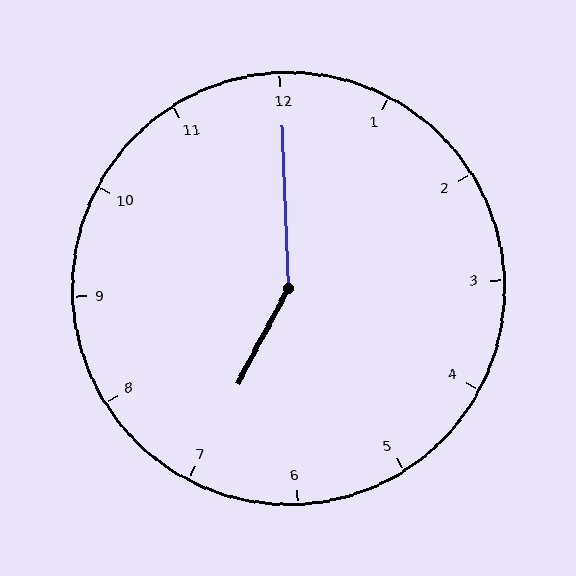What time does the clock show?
7:00.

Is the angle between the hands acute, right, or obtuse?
It is obtuse.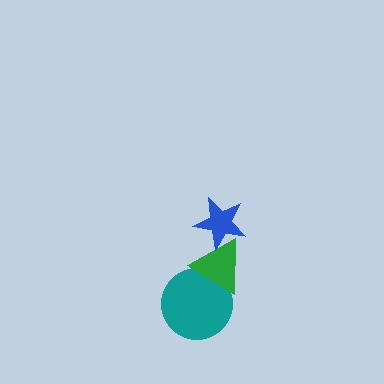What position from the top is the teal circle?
The teal circle is 3rd from the top.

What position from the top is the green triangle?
The green triangle is 2nd from the top.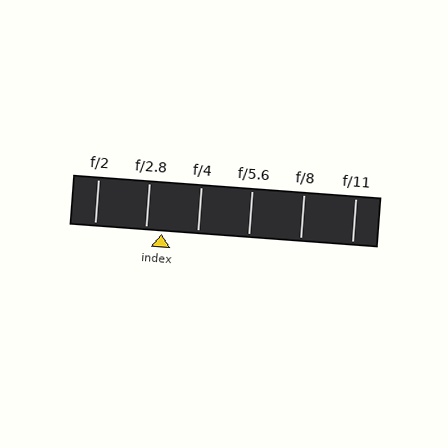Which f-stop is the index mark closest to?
The index mark is closest to f/2.8.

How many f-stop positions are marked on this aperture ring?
There are 6 f-stop positions marked.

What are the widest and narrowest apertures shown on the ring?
The widest aperture shown is f/2 and the narrowest is f/11.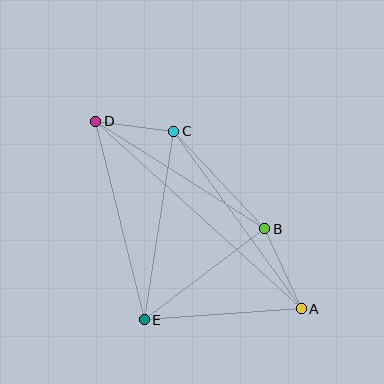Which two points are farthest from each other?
Points A and D are farthest from each other.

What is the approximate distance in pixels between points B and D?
The distance between B and D is approximately 201 pixels.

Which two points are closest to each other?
Points C and D are closest to each other.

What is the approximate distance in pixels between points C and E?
The distance between C and E is approximately 190 pixels.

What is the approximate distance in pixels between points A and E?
The distance between A and E is approximately 157 pixels.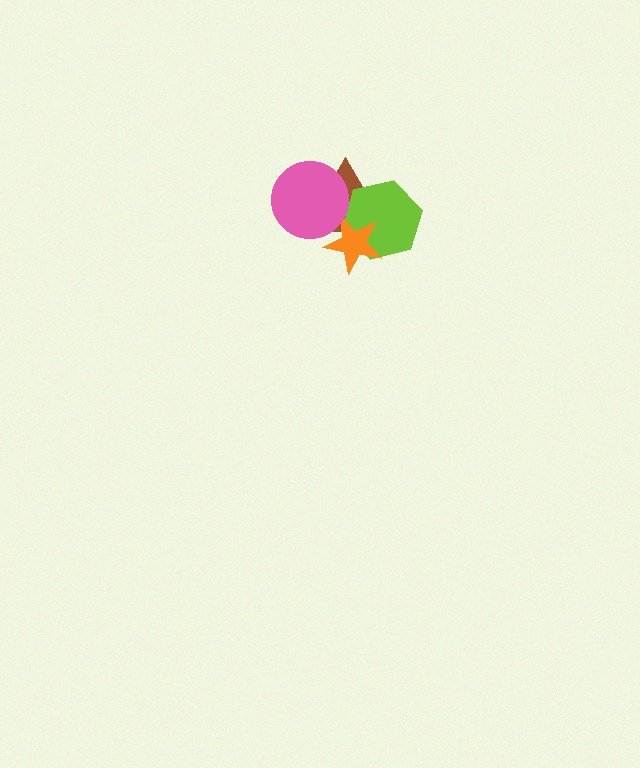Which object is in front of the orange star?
The pink circle is in front of the orange star.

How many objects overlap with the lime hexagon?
2 objects overlap with the lime hexagon.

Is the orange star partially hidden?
Yes, it is partially covered by another shape.